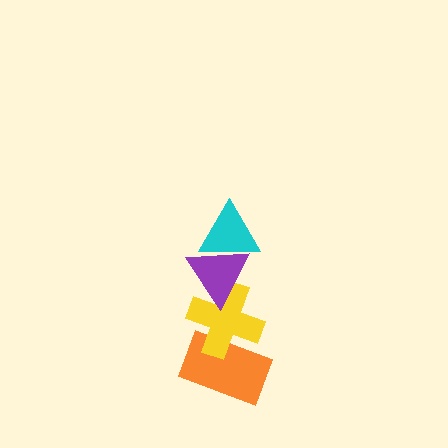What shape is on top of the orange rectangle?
The yellow cross is on top of the orange rectangle.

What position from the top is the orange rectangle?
The orange rectangle is 4th from the top.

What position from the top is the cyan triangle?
The cyan triangle is 1st from the top.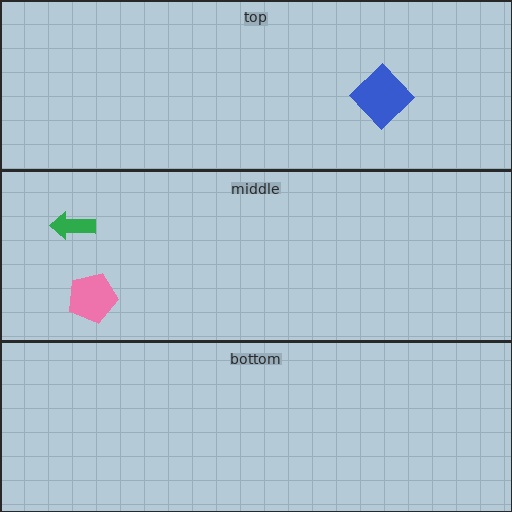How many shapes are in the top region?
1.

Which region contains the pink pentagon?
The middle region.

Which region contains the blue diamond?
The top region.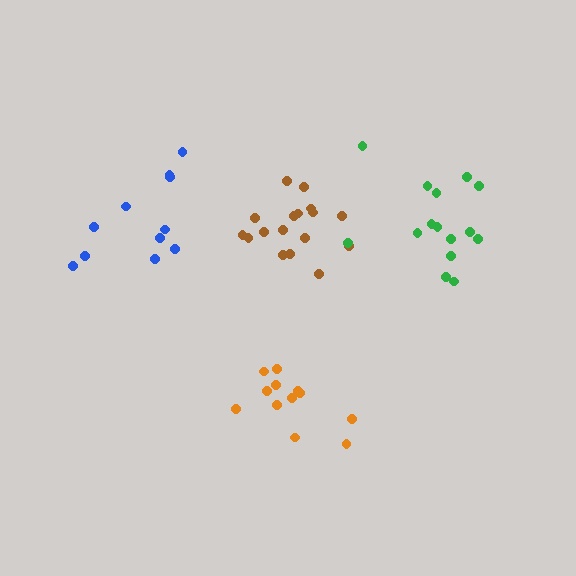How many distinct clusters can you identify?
There are 4 distinct clusters.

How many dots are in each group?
Group 1: 12 dots, Group 2: 17 dots, Group 3: 15 dots, Group 4: 11 dots (55 total).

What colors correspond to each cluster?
The clusters are colored: orange, brown, green, blue.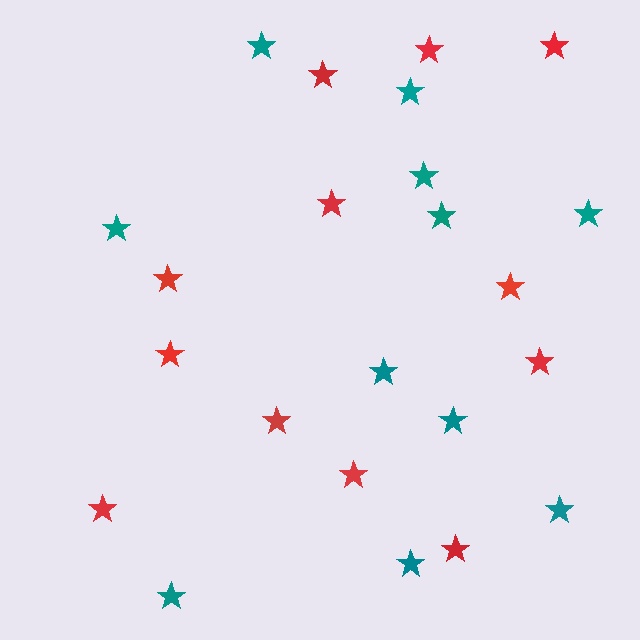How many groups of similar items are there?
There are 2 groups: one group of teal stars (11) and one group of red stars (12).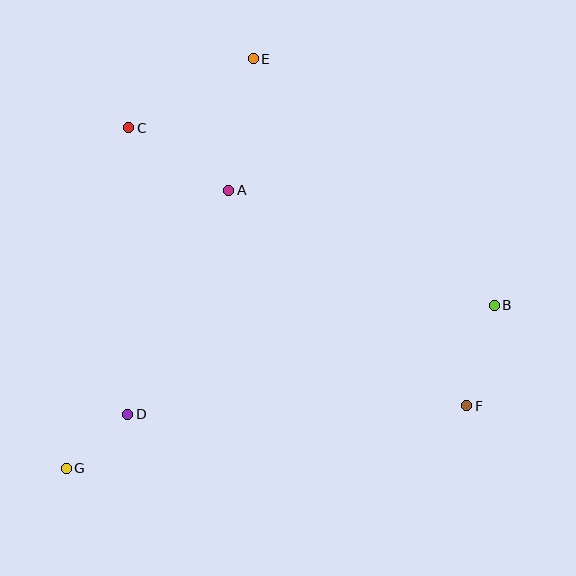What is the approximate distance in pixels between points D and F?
The distance between D and F is approximately 339 pixels.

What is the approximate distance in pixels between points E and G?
The distance between E and G is approximately 450 pixels.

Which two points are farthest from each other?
Points B and G are farthest from each other.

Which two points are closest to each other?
Points D and G are closest to each other.